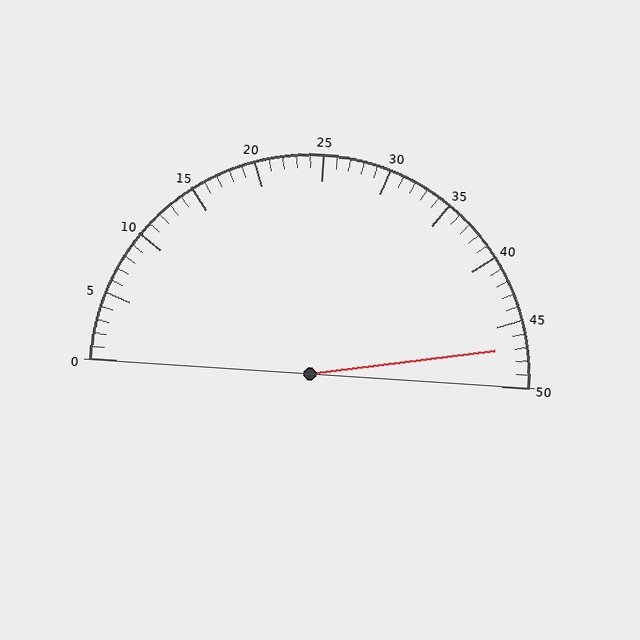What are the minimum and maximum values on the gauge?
The gauge ranges from 0 to 50.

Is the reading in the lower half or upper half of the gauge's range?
The reading is in the upper half of the range (0 to 50).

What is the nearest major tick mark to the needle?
The nearest major tick mark is 45.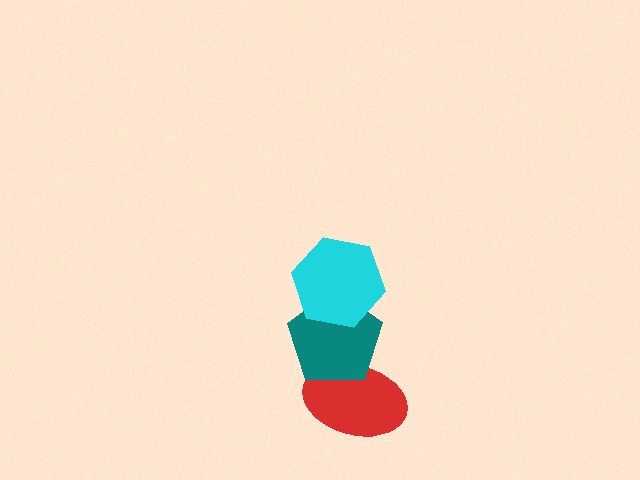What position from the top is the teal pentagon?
The teal pentagon is 2nd from the top.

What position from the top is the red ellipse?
The red ellipse is 3rd from the top.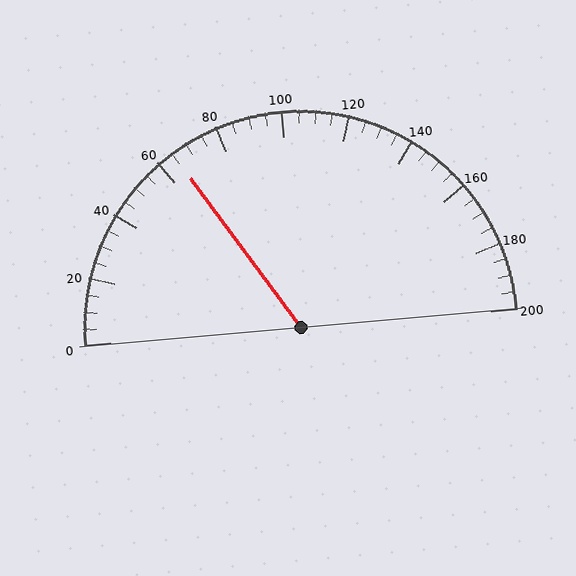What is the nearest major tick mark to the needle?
The nearest major tick mark is 60.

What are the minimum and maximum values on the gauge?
The gauge ranges from 0 to 200.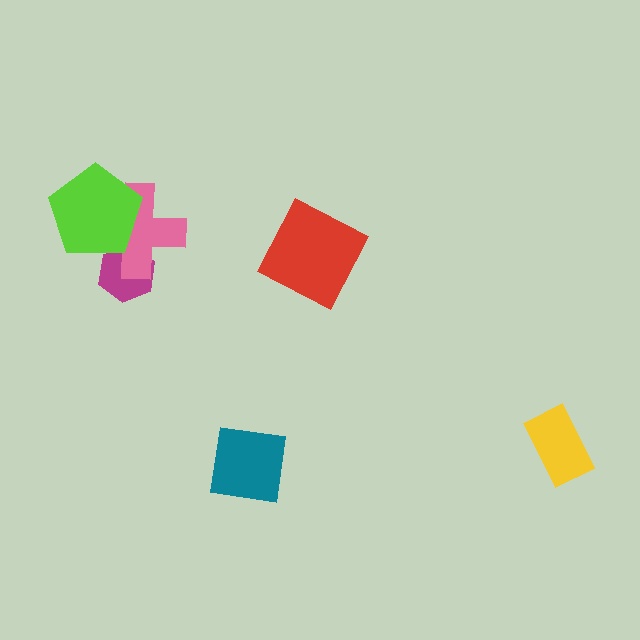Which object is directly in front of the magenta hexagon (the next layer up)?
The pink cross is directly in front of the magenta hexagon.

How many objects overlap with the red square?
0 objects overlap with the red square.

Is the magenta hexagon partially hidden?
Yes, it is partially covered by another shape.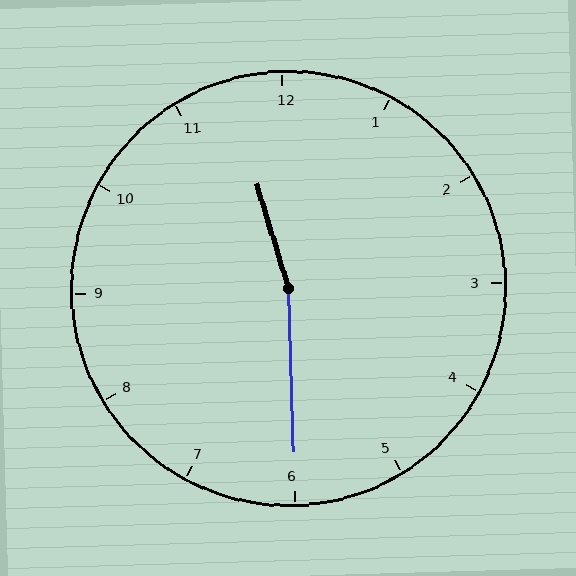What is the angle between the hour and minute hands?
Approximately 165 degrees.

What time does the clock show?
11:30.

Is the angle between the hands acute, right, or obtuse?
It is obtuse.